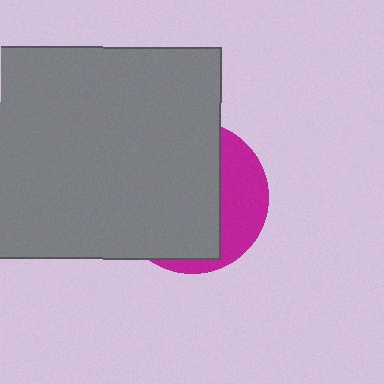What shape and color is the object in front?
The object in front is a gray rectangle.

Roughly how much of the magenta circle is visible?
A small part of it is visible (roughly 31%).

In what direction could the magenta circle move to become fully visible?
The magenta circle could move right. That would shift it out from behind the gray rectangle entirely.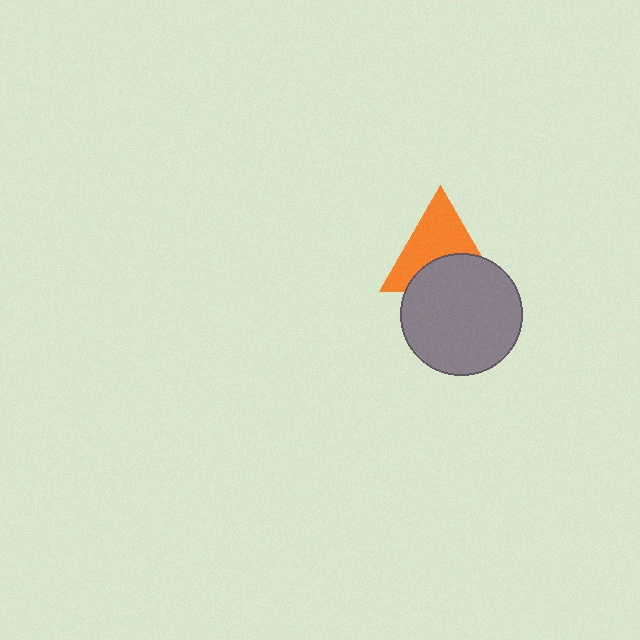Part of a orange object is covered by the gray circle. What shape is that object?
It is a triangle.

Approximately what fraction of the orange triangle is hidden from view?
Roughly 41% of the orange triangle is hidden behind the gray circle.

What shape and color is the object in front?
The object in front is a gray circle.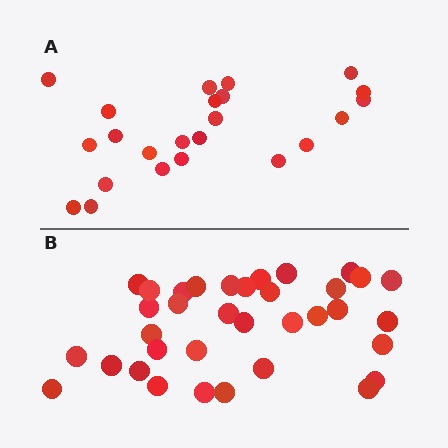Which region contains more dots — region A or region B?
Region B (the bottom region) has more dots.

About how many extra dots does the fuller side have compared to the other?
Region B has roughly 12 or so more dots than region A.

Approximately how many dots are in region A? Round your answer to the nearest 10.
About 20 dots. (The exact count is 23, which rounds to 20.)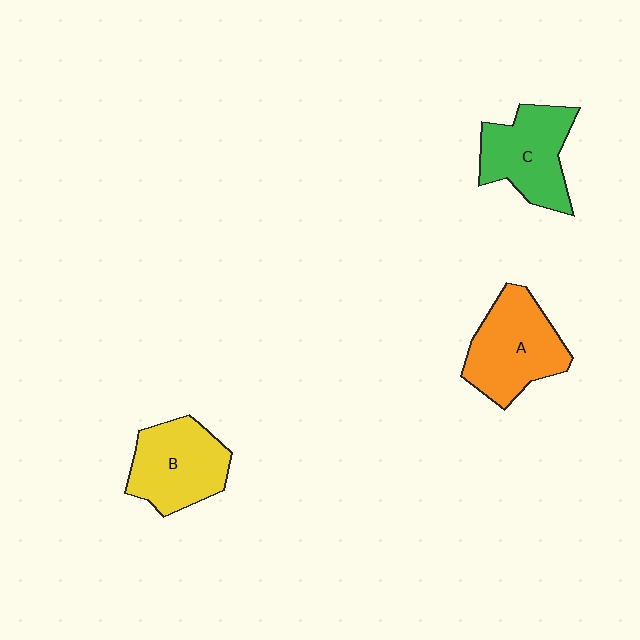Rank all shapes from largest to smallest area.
From largest to smallest: A (orange), B (yellow), C (green).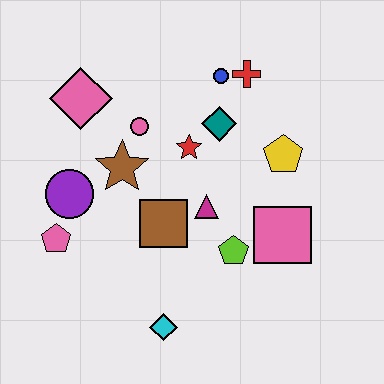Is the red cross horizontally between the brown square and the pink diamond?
No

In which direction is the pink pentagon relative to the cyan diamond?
The pink pentagon is to the left of the cyan diamond.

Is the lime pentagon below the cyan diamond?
No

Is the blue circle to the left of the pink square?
Yes